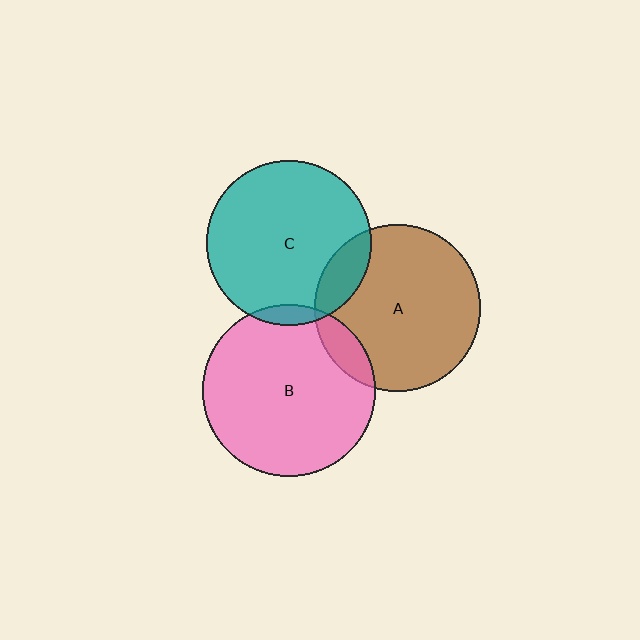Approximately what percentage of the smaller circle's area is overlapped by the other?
Approximately 5%.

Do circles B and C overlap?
Yes.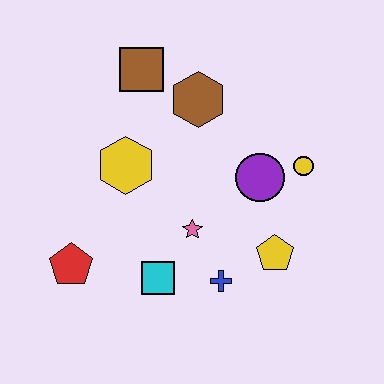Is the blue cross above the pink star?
No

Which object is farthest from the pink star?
The brown square is farthest from the pink star.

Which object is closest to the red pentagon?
The cyan square is closest to the red pentagon.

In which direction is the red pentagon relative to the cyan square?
The red pentagon is to the left of the cyan square.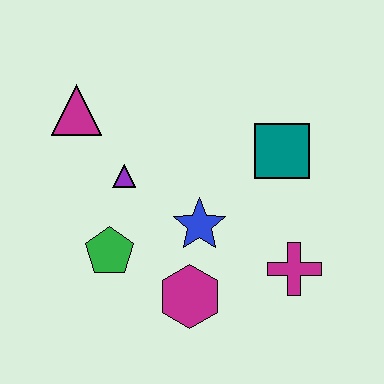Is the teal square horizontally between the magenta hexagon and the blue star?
No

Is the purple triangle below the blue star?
No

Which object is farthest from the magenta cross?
The magenta triangle is farthest from the magenta cross.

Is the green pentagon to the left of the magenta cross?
Yes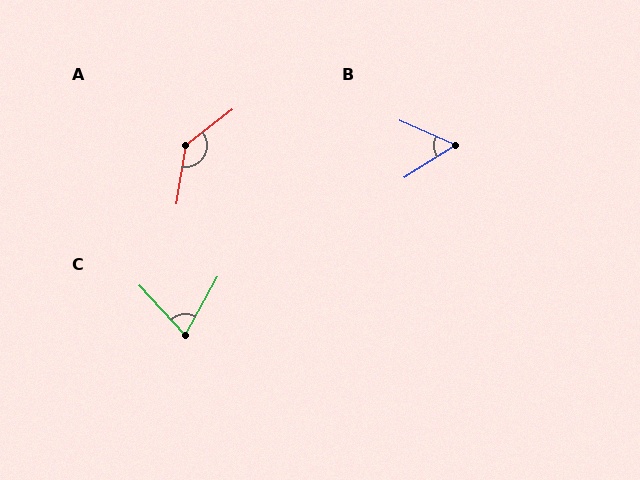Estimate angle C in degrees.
Approximately 72 degrees.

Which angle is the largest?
A, at approximately 136 degrees.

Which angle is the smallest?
B, at approximately 56 degrees.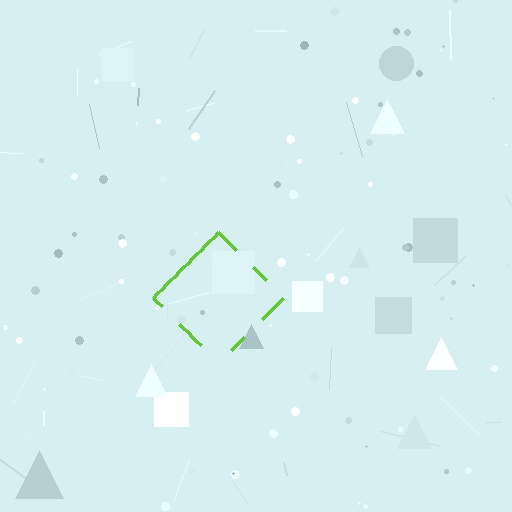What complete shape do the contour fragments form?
The contour fragments form a diamond.